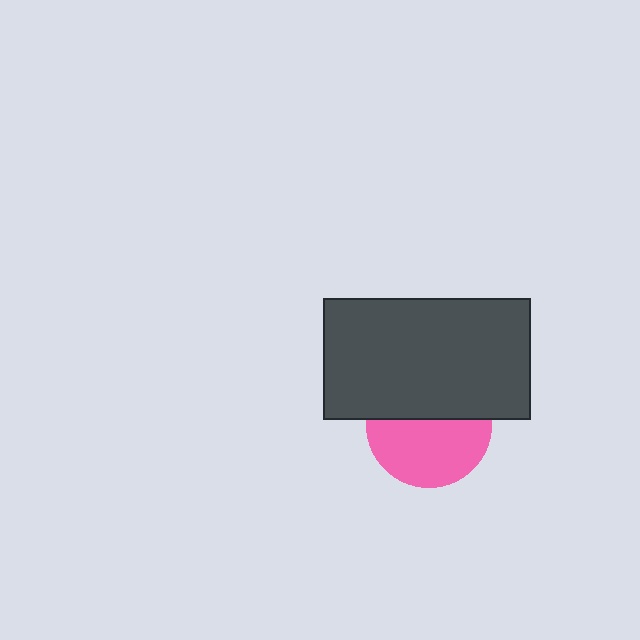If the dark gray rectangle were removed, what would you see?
You would see the complete pink circle.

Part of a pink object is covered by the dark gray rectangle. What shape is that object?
It is a circle.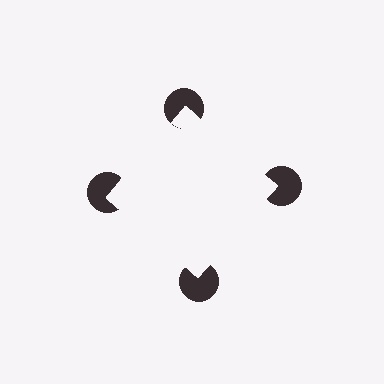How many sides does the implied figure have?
4 sides.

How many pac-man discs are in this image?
There are 4 — one at each vertex of the illusory square.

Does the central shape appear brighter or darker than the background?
It typically appears slightly brighter than the background, even though no actual brightness change is drawn.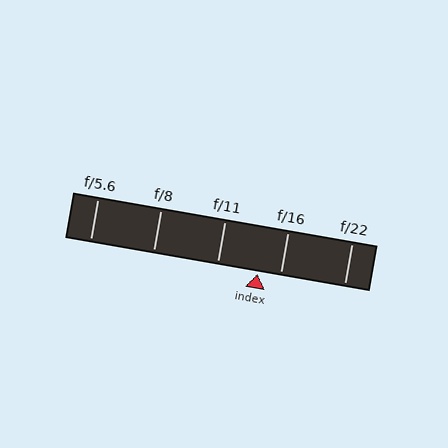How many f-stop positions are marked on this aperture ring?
There are 5 f-stop positions marked.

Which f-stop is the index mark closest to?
The index mark is closest to f/16.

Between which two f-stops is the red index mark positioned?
The index mark is between f/11 and f/16.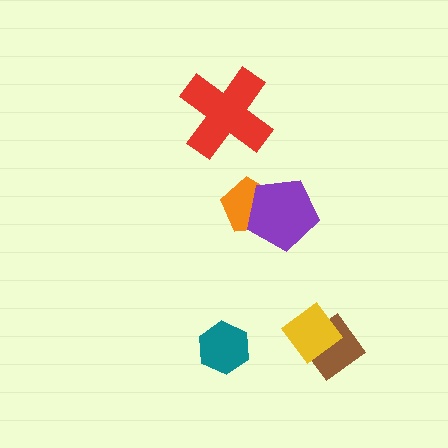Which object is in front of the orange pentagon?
The purple pentagon is in front of the orange pentagon.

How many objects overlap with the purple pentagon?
1 object overlaps with the purple pentagon.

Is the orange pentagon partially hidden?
Yes, it is partially covered by another shape.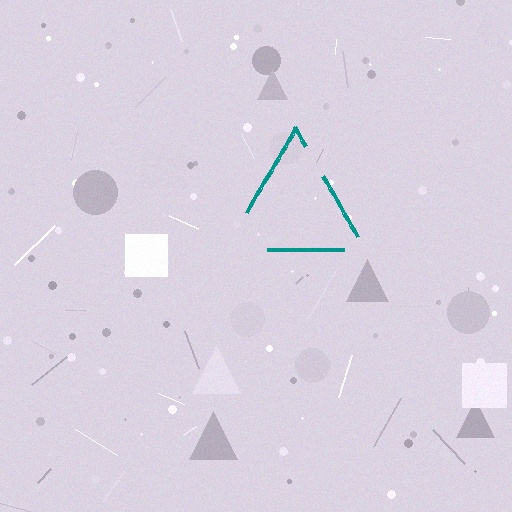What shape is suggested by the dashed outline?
The dashed outline suggests a triangle.